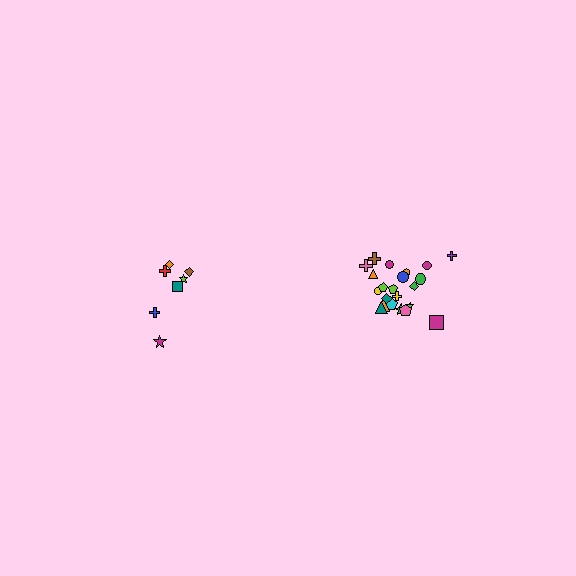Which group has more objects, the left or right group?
The right group.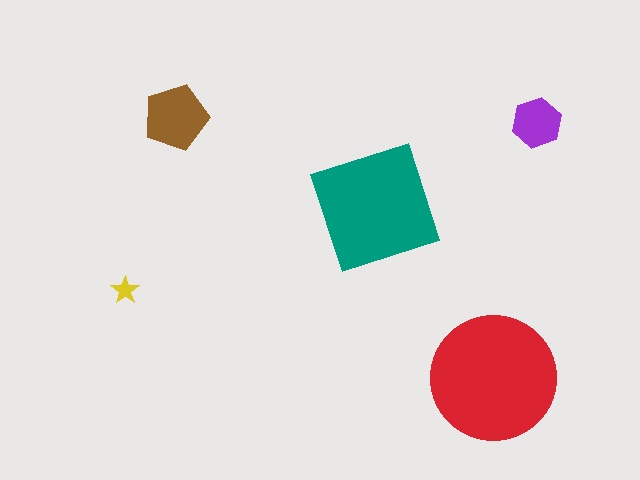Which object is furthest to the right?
The purple hexagon is rightmost.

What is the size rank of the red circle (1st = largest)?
1st.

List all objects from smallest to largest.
The yellow star, the purple hexagon, the brown pentagon, the teal square, the red circle.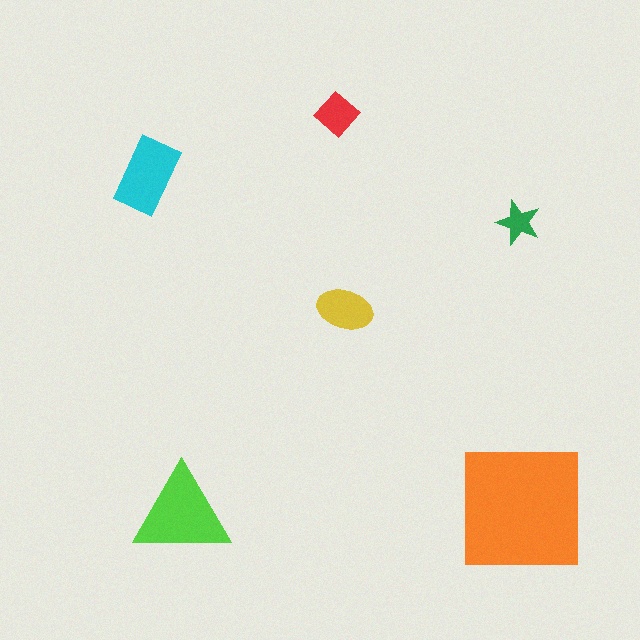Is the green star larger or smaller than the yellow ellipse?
Smaller.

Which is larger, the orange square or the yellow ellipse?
The orange square.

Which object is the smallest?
The green star.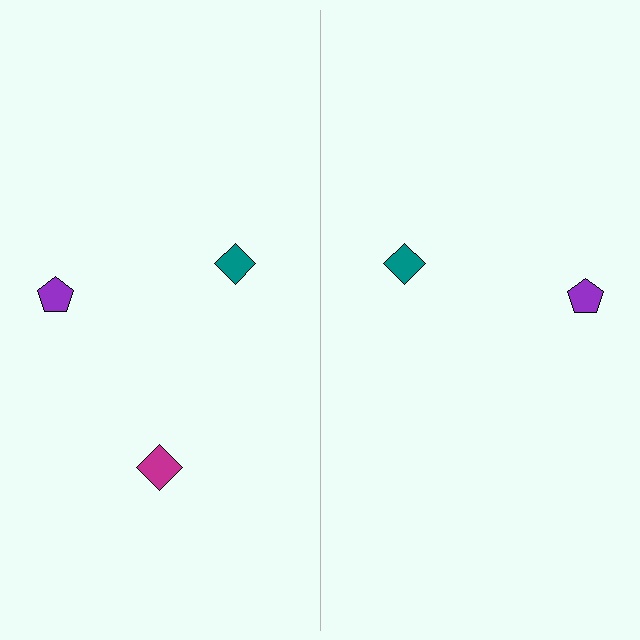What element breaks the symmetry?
A magenta diamond is missing from the right side.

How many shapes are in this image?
There are 5 shapes in this image.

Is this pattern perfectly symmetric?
No, the pattern is not perfectly symmetric. A magenta diamond is missing from the right side.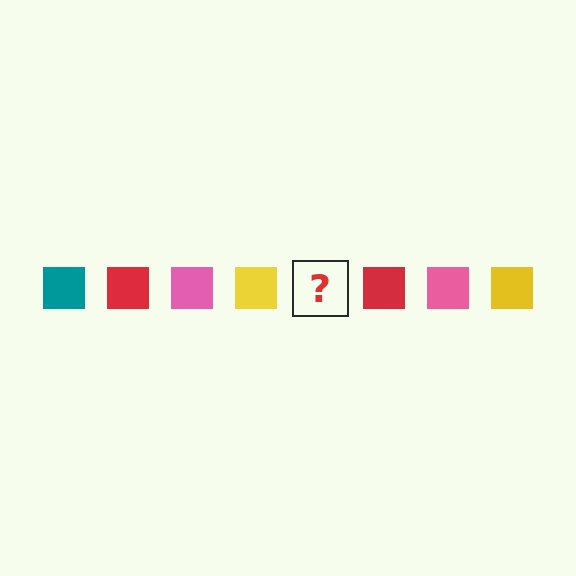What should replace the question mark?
The question mark should be replaced with a teal square.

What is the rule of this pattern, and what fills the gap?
The rule is that the pattern cycles through teal, red, pink, yellow squares. The gap should be filled with a teal square.